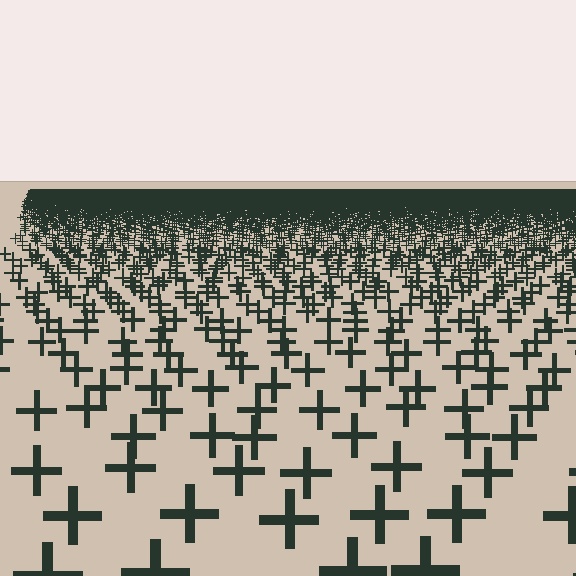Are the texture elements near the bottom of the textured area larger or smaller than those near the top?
Larger. Near the bottom, elements are closer to the viewer and appear at a bigger on-screen size.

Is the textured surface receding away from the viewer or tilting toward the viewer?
The surface is receding away from the viewer. Texture elements get smaller and denser toward the top.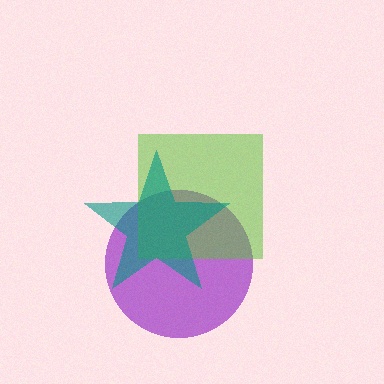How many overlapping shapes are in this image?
There are 3 overlapping shapes in the image.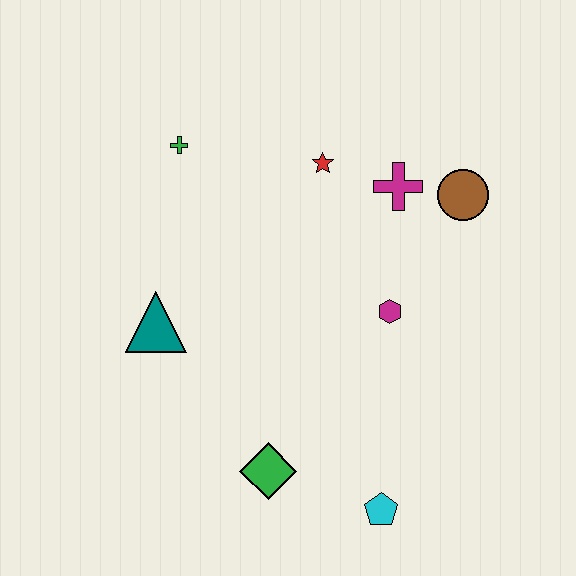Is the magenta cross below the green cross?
Yes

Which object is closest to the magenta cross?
The brown circle is closest to the magenta cross.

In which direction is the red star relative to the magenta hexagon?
The red star is above the magenta hexagon.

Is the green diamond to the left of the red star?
Yes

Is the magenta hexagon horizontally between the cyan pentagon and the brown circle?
Yes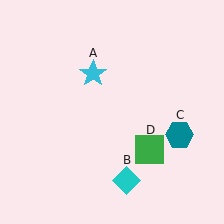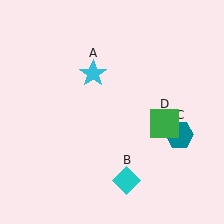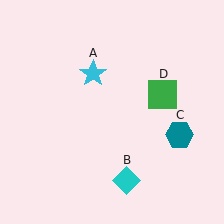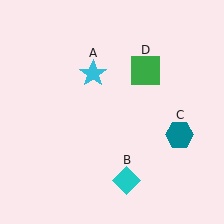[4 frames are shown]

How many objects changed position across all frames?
1 object changed position: green square (object D).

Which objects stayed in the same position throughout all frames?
Cyan star (object A) and cyan diamond (object B) and teal hexagon (object C) remained stationary.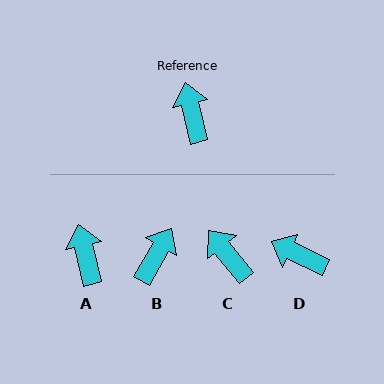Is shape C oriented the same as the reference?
No, it is off by about 25 degrees.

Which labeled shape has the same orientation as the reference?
A.